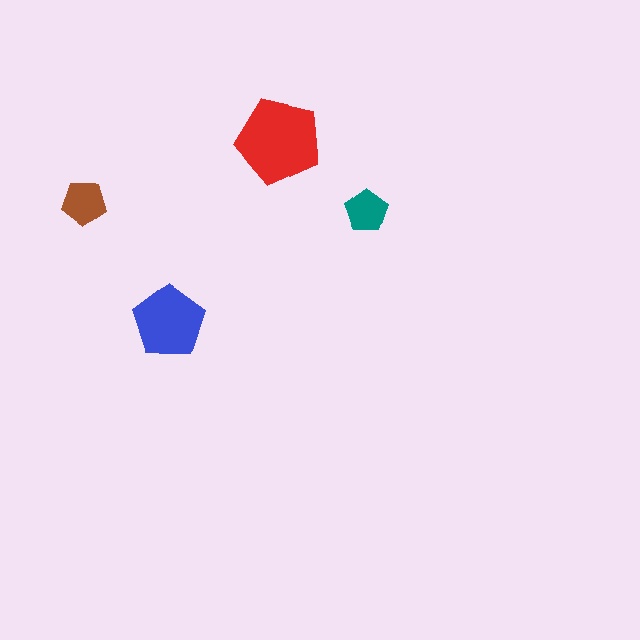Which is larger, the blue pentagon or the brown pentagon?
The blue one.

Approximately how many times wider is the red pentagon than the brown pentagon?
About 2 times wider.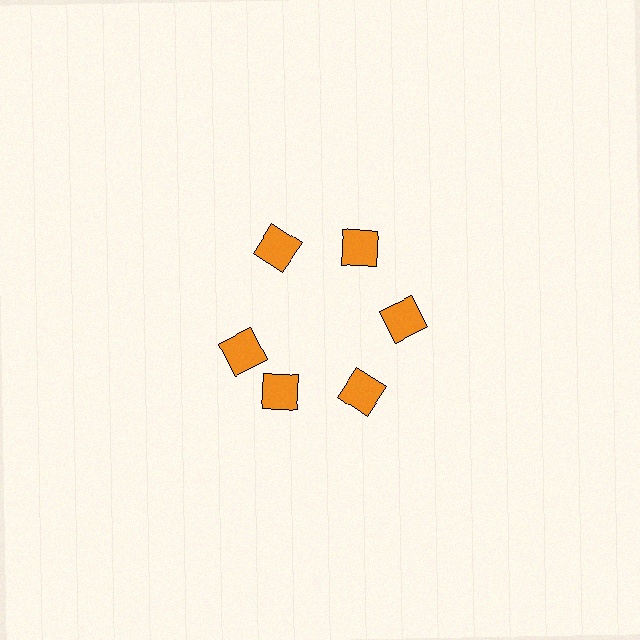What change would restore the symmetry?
The symmetry would be restored by rotating it back into even spacing with its neighbors so that all 6 squares sit at equal angles and equal distance from the center.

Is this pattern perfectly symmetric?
No. The 6 orange squares are arranged in a ring, but one element near the 9 o'clock position is rotated out of alignment along the ring, breaking the 6-fold rotational symmetry.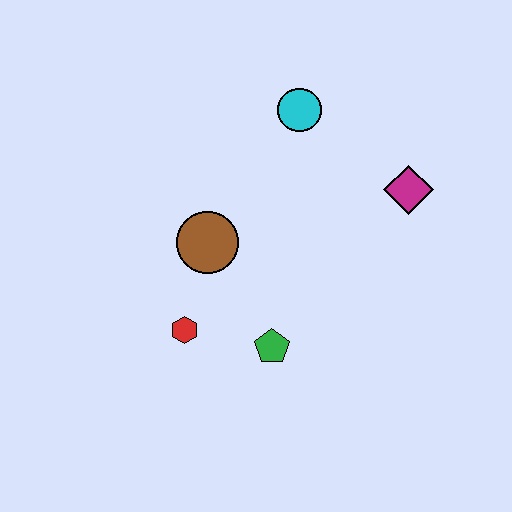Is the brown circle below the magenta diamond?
Yes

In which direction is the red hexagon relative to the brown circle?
The red hexagon is below the brown circle.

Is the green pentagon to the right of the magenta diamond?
No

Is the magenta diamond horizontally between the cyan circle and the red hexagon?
No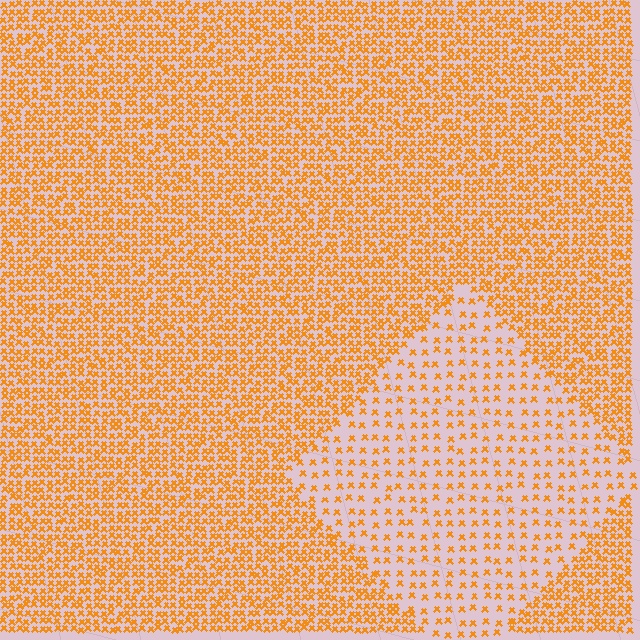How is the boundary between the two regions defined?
The boundary is defined by a change in element density (approximately 2.5x ratio). All elements are the same color, size, and shape.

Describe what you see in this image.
The image contains small orange elements arranged at two different densities. A diamond-shaped region is visible where the elements are less densely packed than the surrounding area.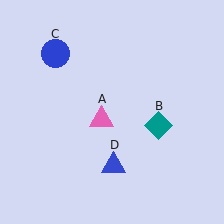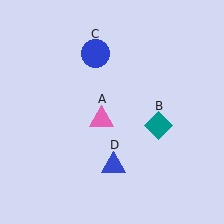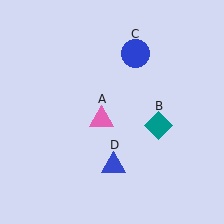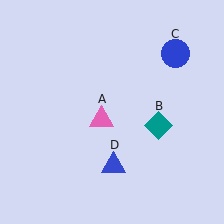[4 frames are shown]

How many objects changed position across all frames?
1 object changed position: blue circle (object C).